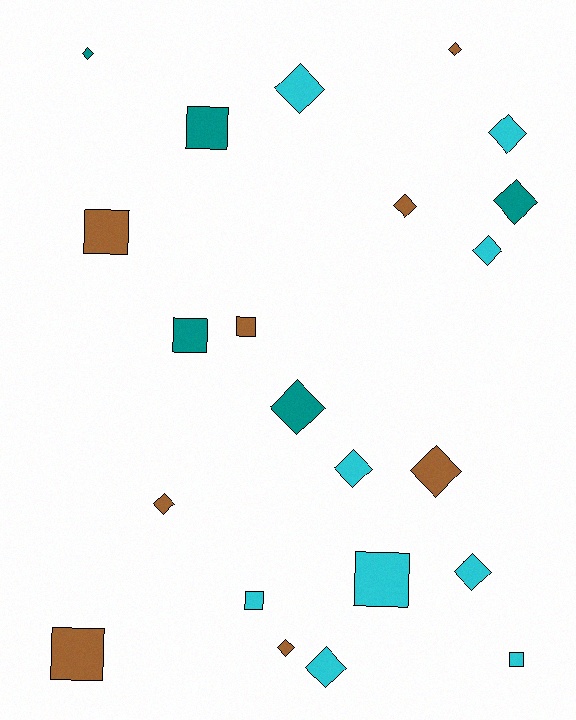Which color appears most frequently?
Cyan, with 9 objects.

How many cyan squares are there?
There are 3 cyan squares.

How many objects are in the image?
There are 22 objects.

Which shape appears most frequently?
Diamond, with 14 objects.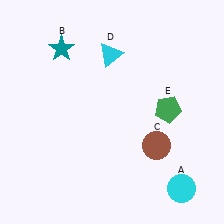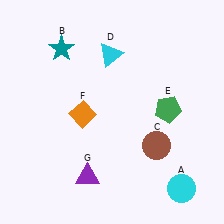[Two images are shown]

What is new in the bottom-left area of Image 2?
An orange diamond (F) was added in the bottom-left area of Image 2.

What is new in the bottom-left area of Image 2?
A purple triangle (G) was added in the bottom-left area of Image 2.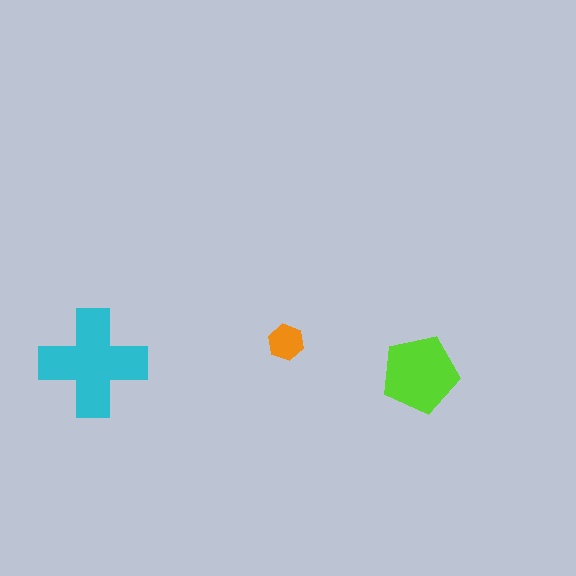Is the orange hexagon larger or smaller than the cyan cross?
Smaller.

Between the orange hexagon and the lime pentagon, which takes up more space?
The lime pentagon.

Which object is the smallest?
The orange hexagon.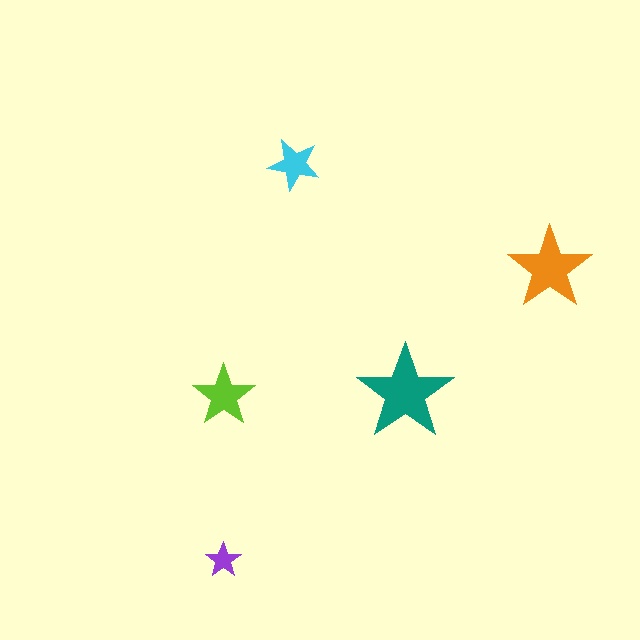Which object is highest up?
The cyan star is topmost.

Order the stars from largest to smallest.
the teal one, the orange one, the lime one, the cyan one, the purple one.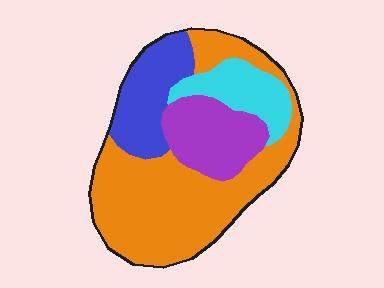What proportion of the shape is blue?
Blue covers 18% of the shape.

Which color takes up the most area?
Orange, at roughly 50%.